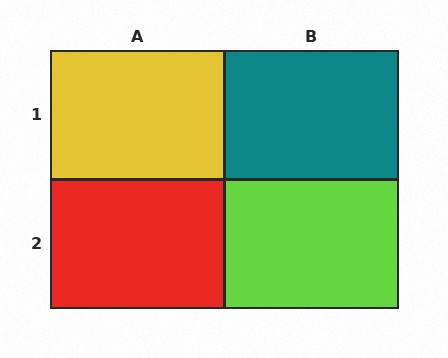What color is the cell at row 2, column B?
Lime.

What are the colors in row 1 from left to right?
Yellow, teal.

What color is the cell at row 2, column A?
Red.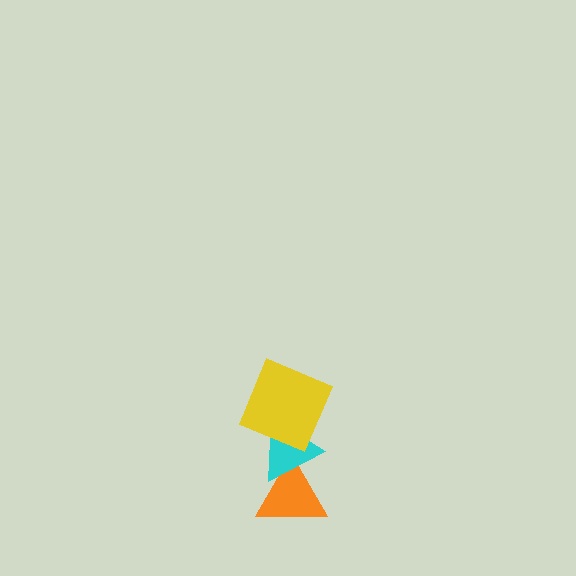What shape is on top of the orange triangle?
The cyan triangle is on top of the orange triangle.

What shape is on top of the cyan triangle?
The yellow square is on top of the cyan triangle.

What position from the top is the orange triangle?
The orange triangle is 3rd from the top.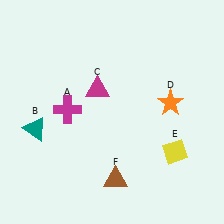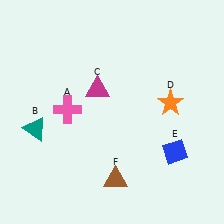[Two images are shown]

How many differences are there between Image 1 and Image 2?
There are 2 differences between the two images.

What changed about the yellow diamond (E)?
In Image 1, E is yellow. In Image 2, it changed to blue.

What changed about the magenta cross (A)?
In Image 1, A is magenta. In Image 2, it changed to pink.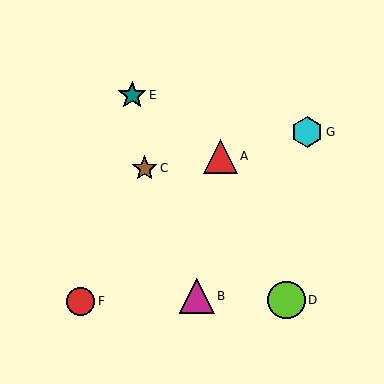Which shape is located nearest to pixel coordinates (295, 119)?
The cyan hexagon (labeled G) at (307, 132) is nearest to that location.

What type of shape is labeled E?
Shape E is a teal star.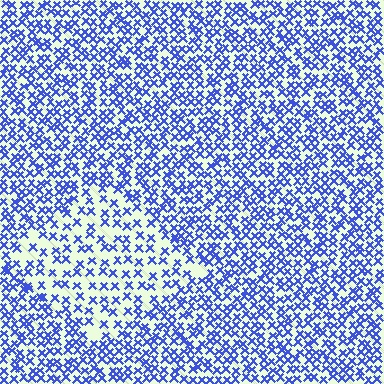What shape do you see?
I see a diamond.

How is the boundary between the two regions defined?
The boundary is defined by a change in element density (approximately 1.9x ratio). All elements are the same color, size, and shape.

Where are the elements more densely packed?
The elements are more densely packed outside the diamond boundary.